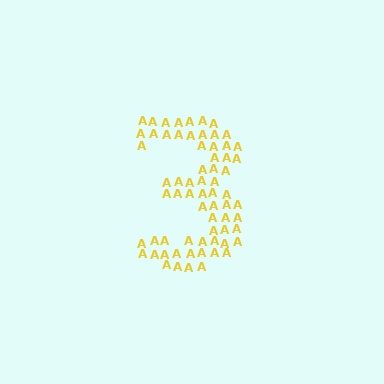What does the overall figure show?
The overall figure shows the digit 3.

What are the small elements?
The small elements are letter A's.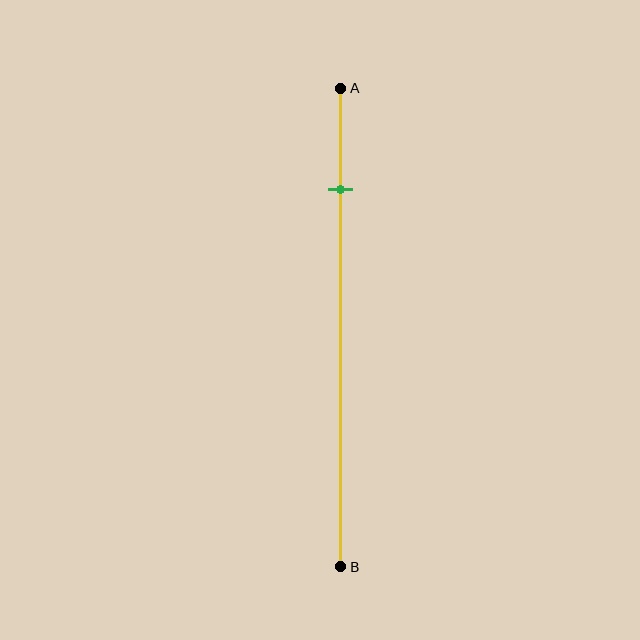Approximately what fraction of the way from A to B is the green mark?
The green mark is approximately 20% of the way from A to B.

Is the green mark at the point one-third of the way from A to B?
No, the mark is at about 20% from A, not at the 33% one-third point.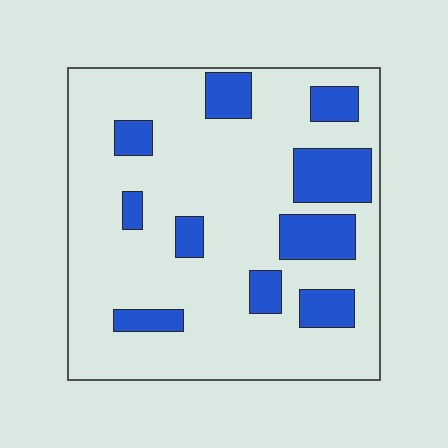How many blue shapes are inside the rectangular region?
10.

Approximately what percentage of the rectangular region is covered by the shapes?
Approximately 20%.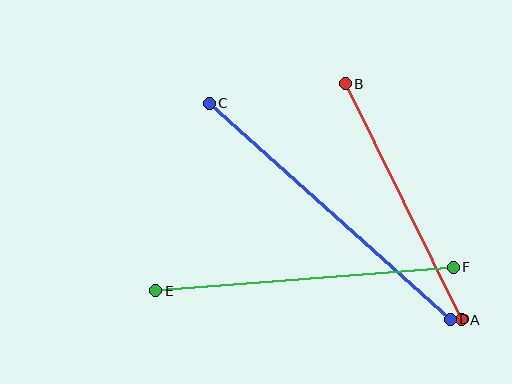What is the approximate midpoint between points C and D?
The midpoint is at approximately (330, 211) pixels.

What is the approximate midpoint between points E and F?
The midpoint is at approximately (304, 279) pixels.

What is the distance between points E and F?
The distance is approximately 298 pixels.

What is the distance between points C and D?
The distance is approximately 324 pixels.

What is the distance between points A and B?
The distance is approximately 263 pixels.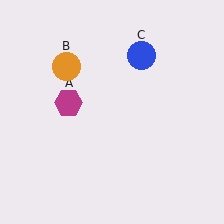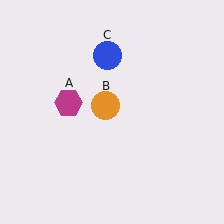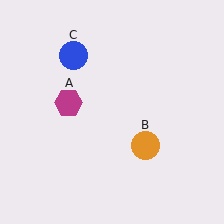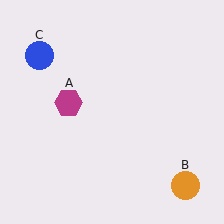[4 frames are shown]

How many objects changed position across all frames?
2 objects changed position: orange circle (object B), blue circle (object C).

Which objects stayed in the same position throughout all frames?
Magenta hexagon (object A) remained stationary.